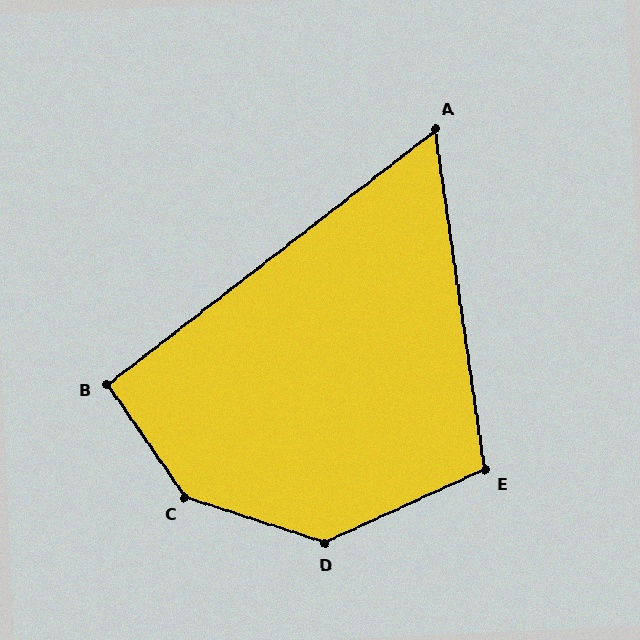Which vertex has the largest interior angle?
C, at approximately 143 degrees.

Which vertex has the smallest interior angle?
A, at approximately 61 degrees.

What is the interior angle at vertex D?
Approximately 137 degrees (obtuse).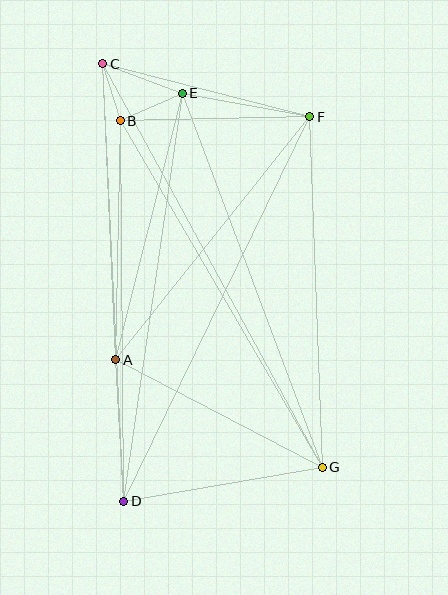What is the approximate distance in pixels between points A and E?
The distance between A and E is approximately 275 pixels.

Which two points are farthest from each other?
Points C and G are farthest from each other.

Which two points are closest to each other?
Points B and C are closest to each other.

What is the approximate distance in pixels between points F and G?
The distance between F and G is approximately 351 pixels.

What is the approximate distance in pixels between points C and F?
The distance between C and F is approximately 214 pixels.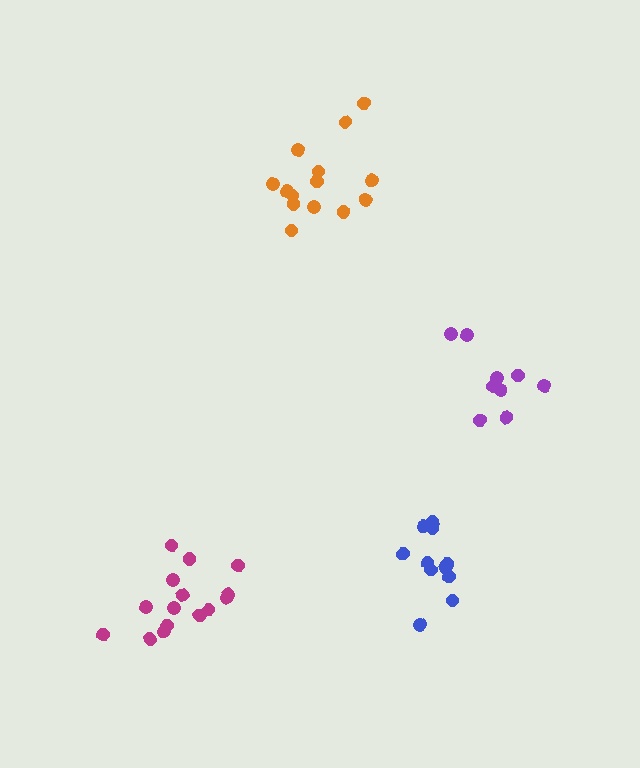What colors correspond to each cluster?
The clusters are colored: orange, magenta, purple, blue.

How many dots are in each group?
Group 1: 14 dots, Group 2: 15 dots, Group 3: 9 dots, Group 4: 11 dots (49 total).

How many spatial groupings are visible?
There are 4 spatial groupings.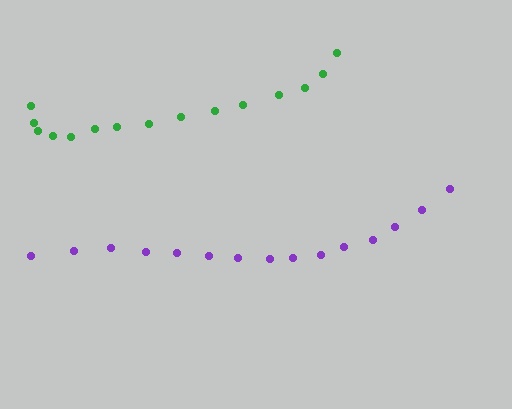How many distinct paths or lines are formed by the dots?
There are 2 distinct paths.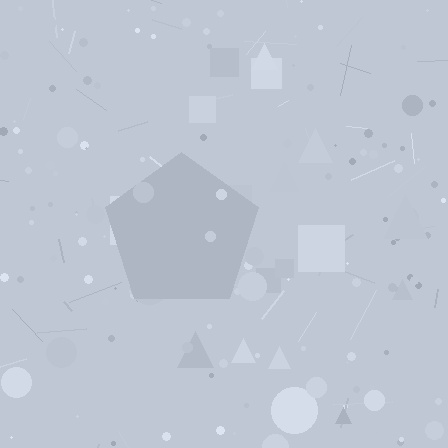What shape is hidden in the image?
A pentagon is hidden in the image.